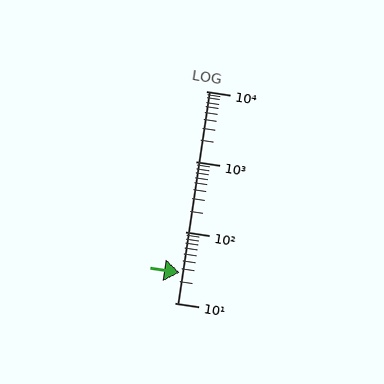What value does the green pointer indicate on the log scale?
The pointer indicates approximately 27.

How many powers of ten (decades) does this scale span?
The scale spans 3 decades, from 10 to 10000.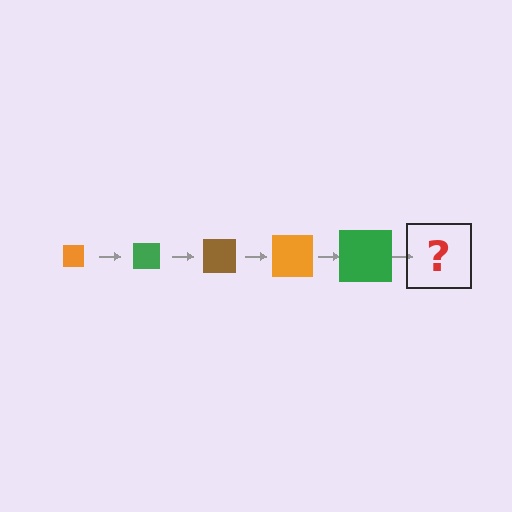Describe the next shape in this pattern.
It should be a brown square, larger than the previous one.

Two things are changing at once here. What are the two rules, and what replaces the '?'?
The two rules are that the square grows larger each step and the color cycles through orange, green, and brown. The '?' should be a brown square, larger than the previous one.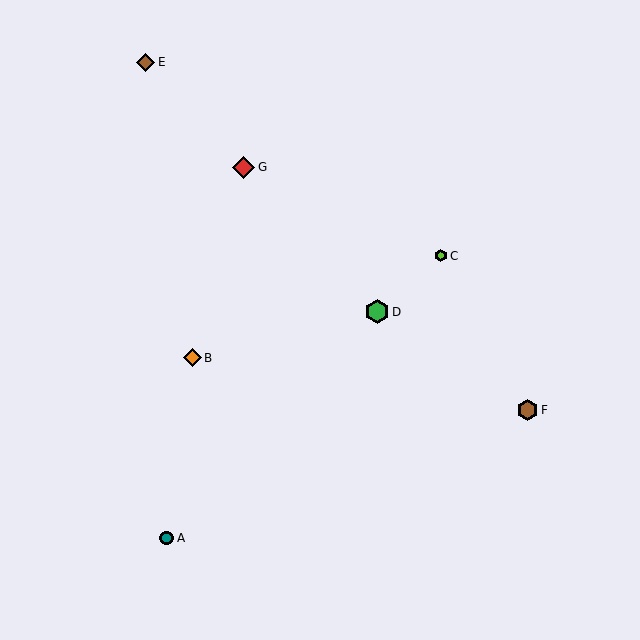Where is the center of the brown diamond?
The center of the brown diamond is at (146, 62).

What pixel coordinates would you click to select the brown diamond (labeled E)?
Click at (146, 62) to select the brown diamond E.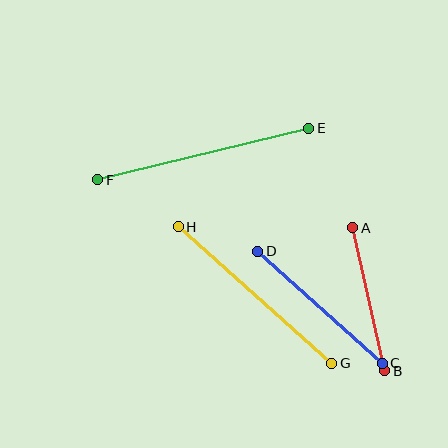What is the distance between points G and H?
The distance is approximately 205 pixels.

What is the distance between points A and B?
The distance is approximately 146 pixels.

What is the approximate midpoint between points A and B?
The midpoint is at approximately (369, 299) pixels.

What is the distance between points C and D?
The distance is approximately 167 pixels.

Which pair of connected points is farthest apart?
Points E and F are farthest apart.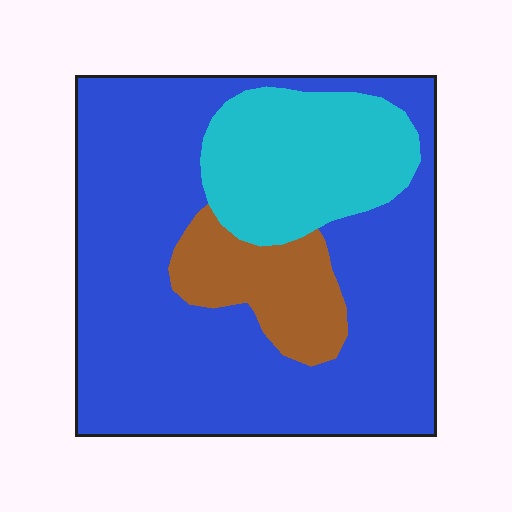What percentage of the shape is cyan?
Cyan covers around 20% of the shape.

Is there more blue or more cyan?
Blue.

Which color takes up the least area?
Brown, at roughly 10%.